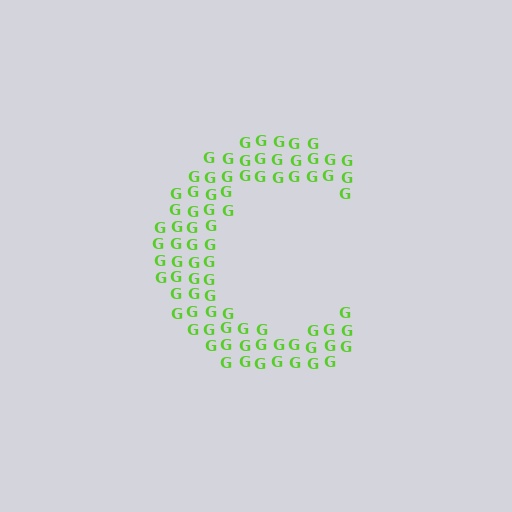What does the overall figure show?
The overall figure shows the letter C.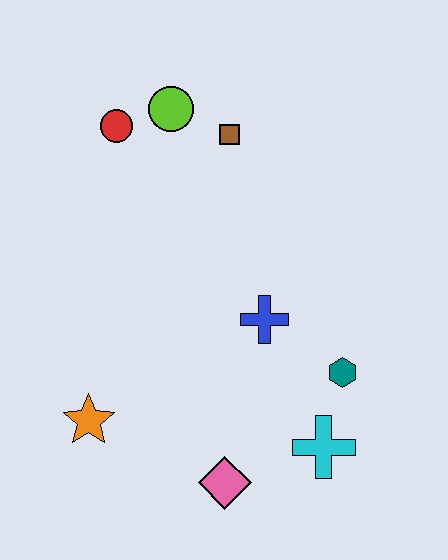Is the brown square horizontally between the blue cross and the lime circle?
Yes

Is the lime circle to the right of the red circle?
Yes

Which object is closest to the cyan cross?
The teal hexagon is closest to the cyan cross.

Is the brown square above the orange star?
Yes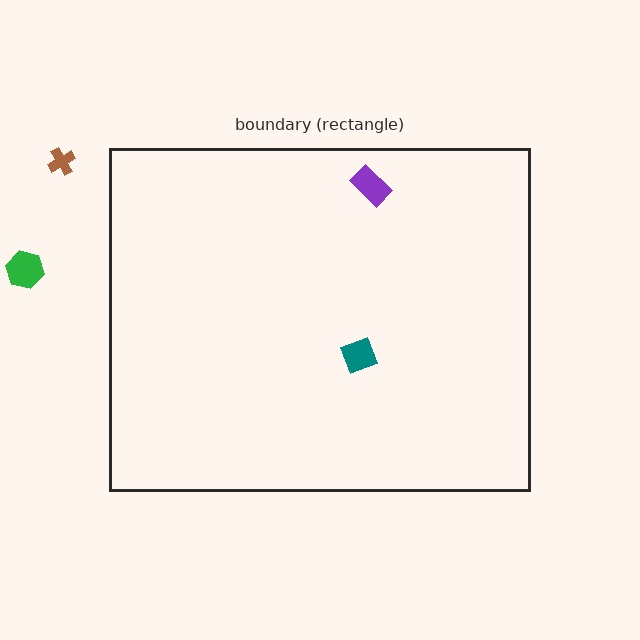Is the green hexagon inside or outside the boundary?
Outside.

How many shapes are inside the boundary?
2 inside, 2 outside.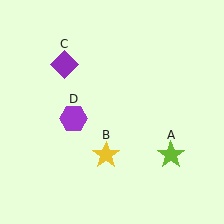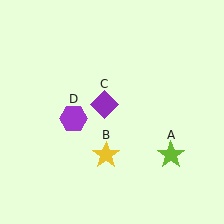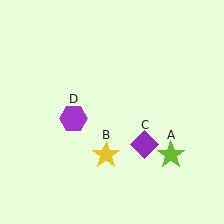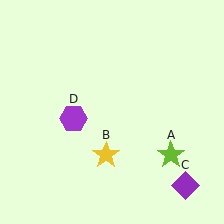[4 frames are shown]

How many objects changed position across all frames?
1 object changed position: purple diamond (object C).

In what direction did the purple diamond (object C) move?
The purple diamond (object C) moved down and to the right.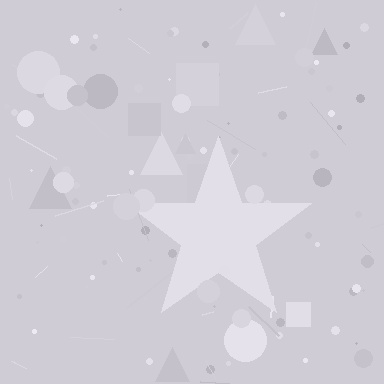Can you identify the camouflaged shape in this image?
The camouflaged shape is a star.